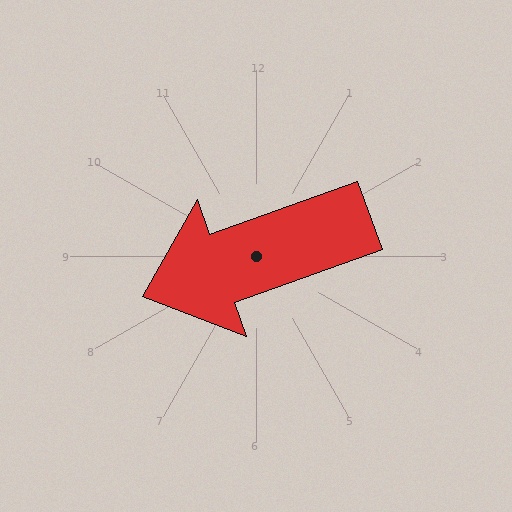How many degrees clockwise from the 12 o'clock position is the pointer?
Approximately 250 degrees.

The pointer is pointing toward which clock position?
Roughly 8 o'clock.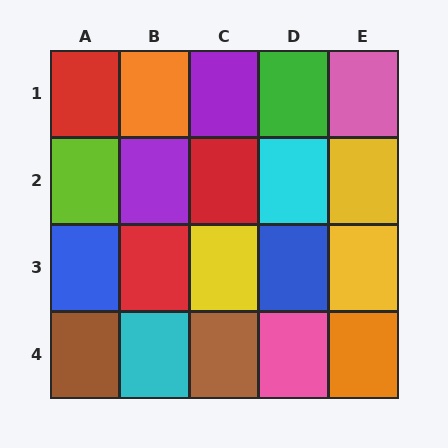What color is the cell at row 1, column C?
Purple.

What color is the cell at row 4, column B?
Cyan.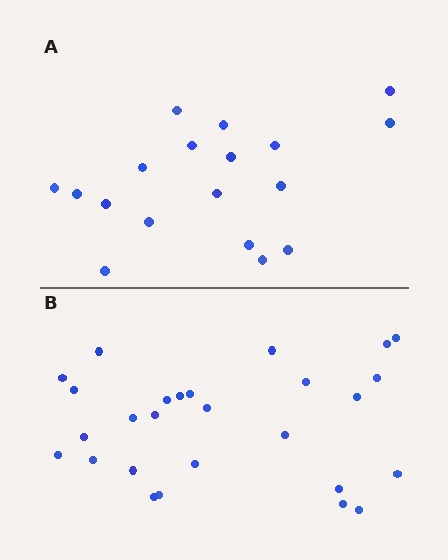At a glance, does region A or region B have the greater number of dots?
Region B (the bottom region) has more dots.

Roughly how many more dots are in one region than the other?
Region B has roughly 8 or so more dots than region A.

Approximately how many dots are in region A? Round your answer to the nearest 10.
About 20 dots. (The exact count is 18, which rounds to 20.)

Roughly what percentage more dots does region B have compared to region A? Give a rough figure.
About 50% more.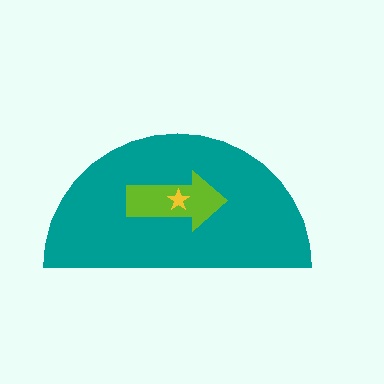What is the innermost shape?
The yellow star.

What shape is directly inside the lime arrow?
The yellow star.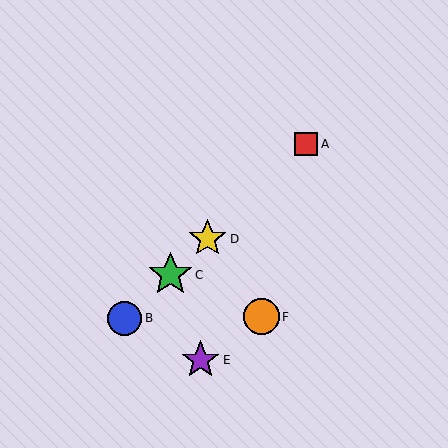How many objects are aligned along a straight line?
4 objects (A, B, C, D) are aligned along a straight line.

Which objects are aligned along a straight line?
Objects A, B, C, D are aligned along a straight line.